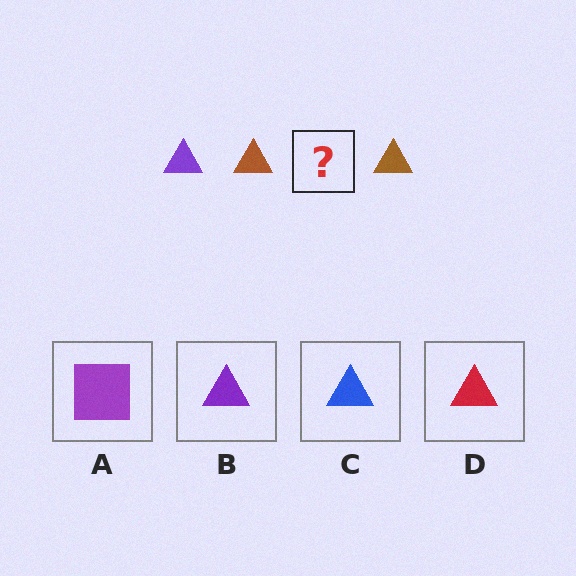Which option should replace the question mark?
Option B.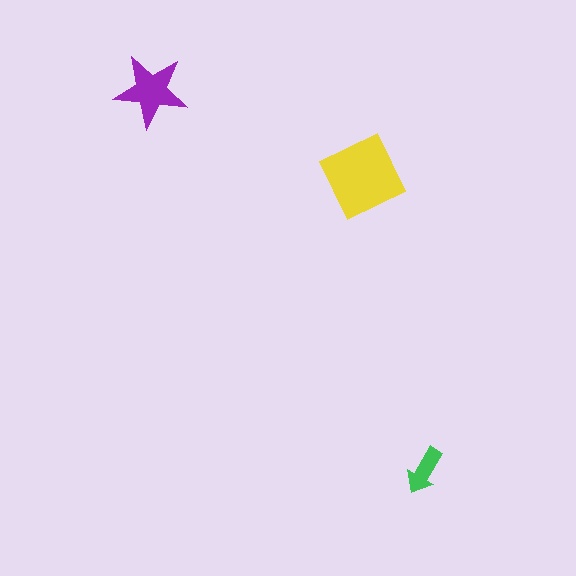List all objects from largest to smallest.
The yellow square, the purple star, the green arrow.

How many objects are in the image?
There are 3 objects in the image.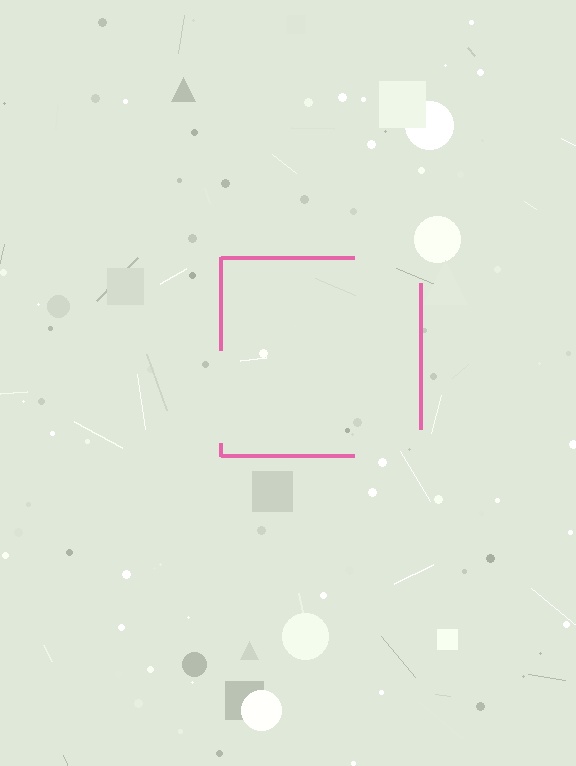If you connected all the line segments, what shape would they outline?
They would outline a square.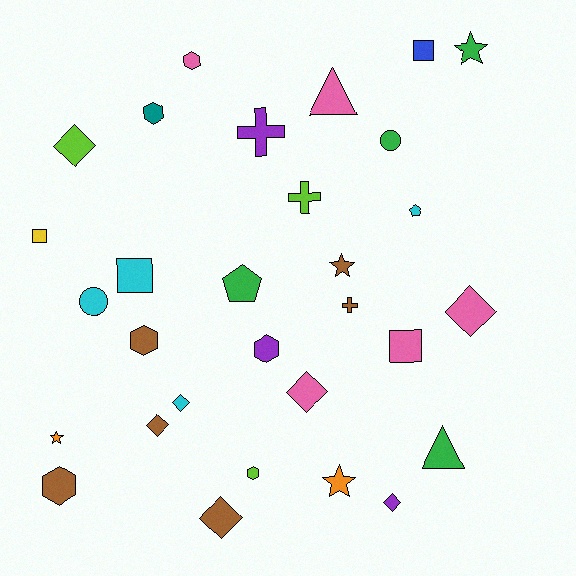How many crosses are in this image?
There are 3 crosses.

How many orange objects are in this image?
There are 2 orange objects.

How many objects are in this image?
There are 30 objects.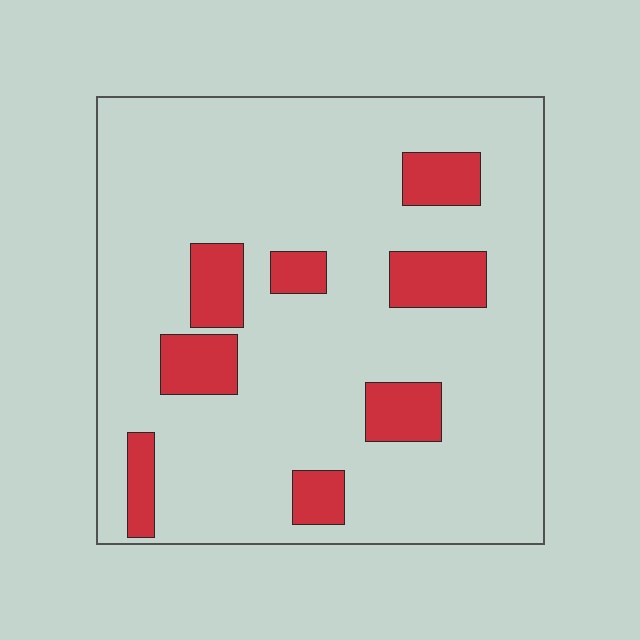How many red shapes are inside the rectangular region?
8.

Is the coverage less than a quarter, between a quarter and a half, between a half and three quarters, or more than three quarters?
Less than a quarter.